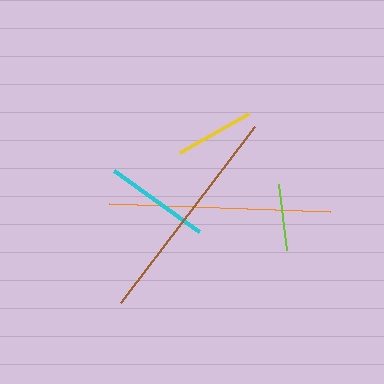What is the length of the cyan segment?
The cyan segment is approximately 105 pixels long.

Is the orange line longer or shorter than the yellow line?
The orange line is longer than the yellow line.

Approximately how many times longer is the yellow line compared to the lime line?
The yellow line is approximately 1.2 times the length of the lime line.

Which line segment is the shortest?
The lime line is the shortest at approximately 66 pixels.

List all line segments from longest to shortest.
From longest to shortest: brown, orange, cyan, yellow, lime.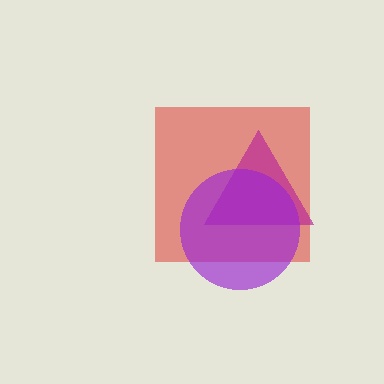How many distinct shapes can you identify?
There are 3 distinct shapes: a red square, a magenta triangle, a purple circle.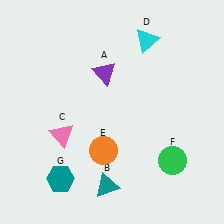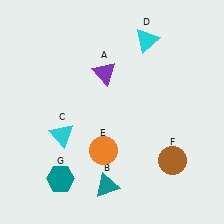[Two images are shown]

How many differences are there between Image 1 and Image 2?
There are 2 differences between the two images.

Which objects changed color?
C changed from pink to cyan. F changed from green to brown.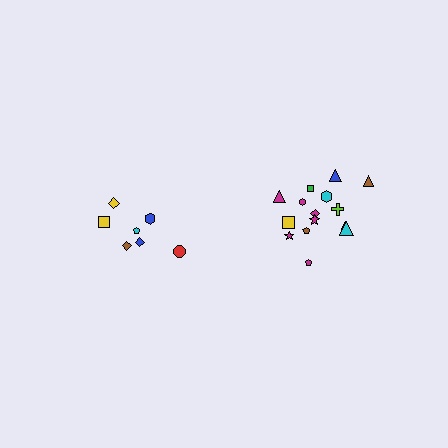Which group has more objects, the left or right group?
The right group.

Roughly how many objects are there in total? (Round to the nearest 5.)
Roughly 20 objects in total.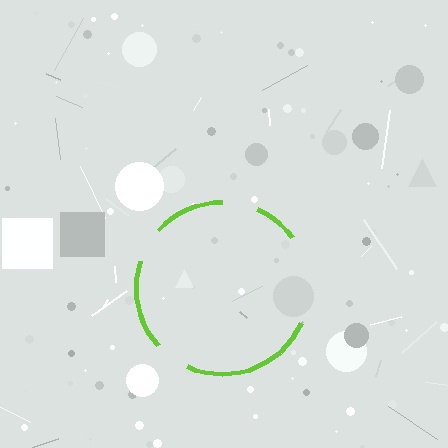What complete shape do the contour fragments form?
The contour fragments form a circle.